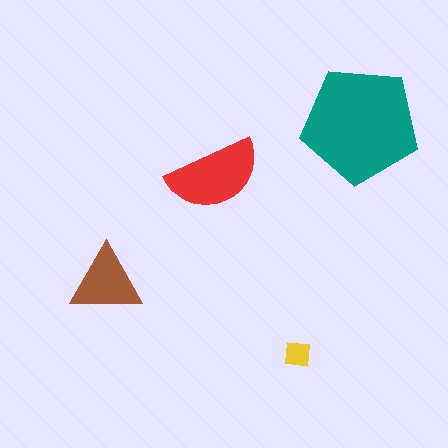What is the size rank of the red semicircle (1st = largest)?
2nd.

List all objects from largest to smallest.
The teal pentagon, the red semicircle, the brown triangle, the yellow square.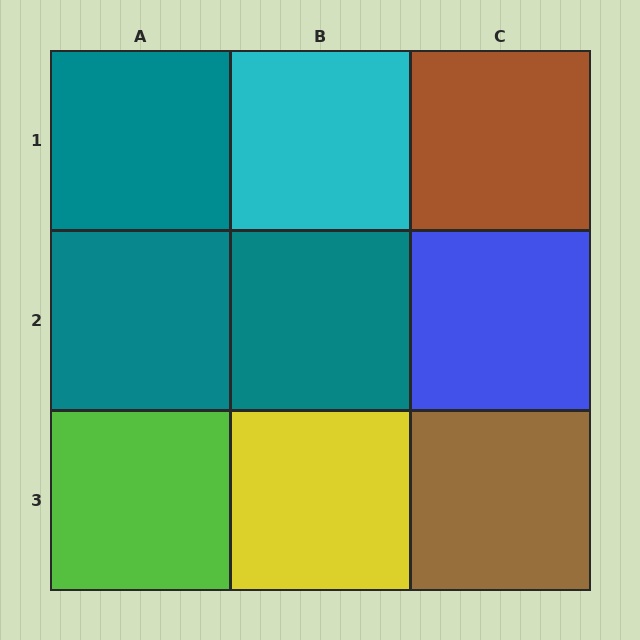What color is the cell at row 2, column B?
Teal.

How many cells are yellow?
1 cell is yellow.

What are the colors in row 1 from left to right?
Teal, cyan, brown.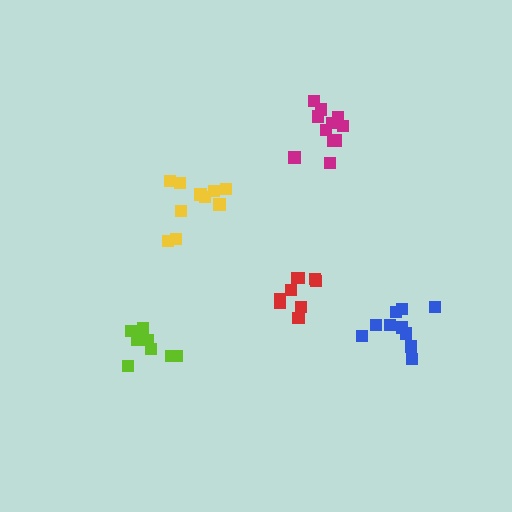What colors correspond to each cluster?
The clusters are colored: magenta, blue, yellow, lime, red.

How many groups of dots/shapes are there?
There are 5 groups.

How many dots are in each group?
Group 1: 11 dots, Group 2: 10 dots, Group 3: 11 dots, Group 4: 8 dots, Group 5: 9 dots (49 total).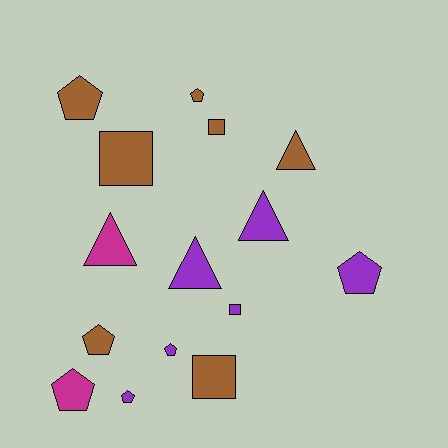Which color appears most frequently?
Brown, with 7 objects.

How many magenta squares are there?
There are no magenta squares.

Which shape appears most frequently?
Pentagon, with 7 objects.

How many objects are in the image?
There are 15 objects.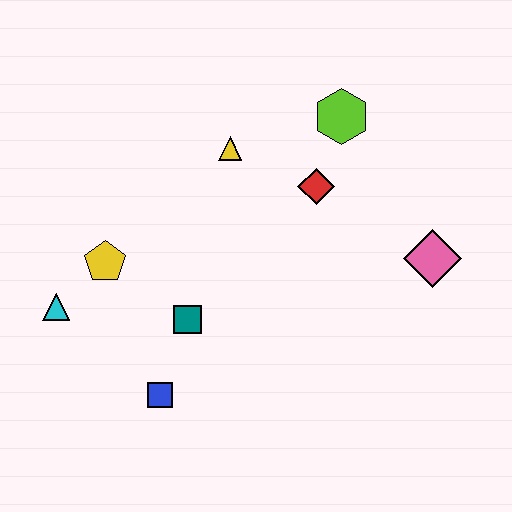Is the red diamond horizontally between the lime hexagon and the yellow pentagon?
Yes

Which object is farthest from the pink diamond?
The cyan triangle is farthest from the pink diamond.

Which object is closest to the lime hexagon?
The red diamond is closest to the lime hexagon.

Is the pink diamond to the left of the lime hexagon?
No